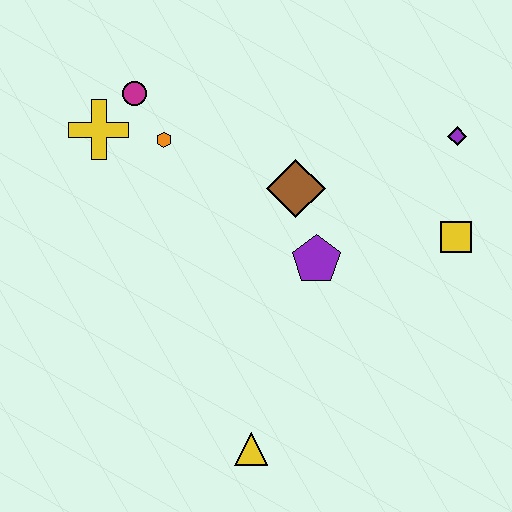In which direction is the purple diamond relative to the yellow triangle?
The purple diamond is above the yellow triangle.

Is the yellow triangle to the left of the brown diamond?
Yes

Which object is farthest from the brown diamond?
The yellow triangle is farthest from the brown diamond.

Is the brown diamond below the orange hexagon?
Yes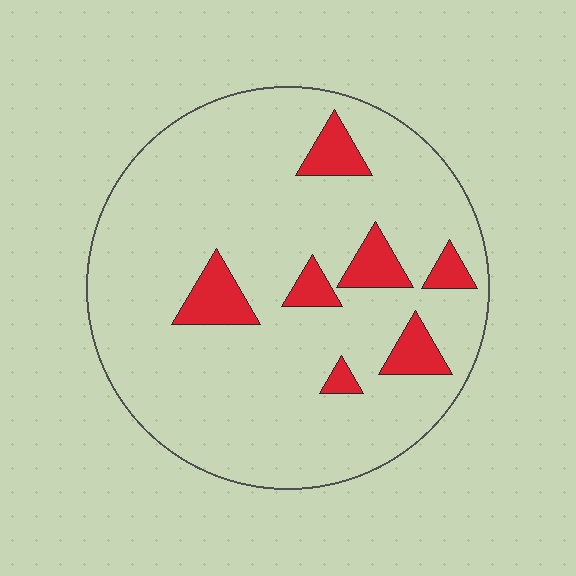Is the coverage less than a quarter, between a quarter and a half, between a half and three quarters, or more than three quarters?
Less than a quarter.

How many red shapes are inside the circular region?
7.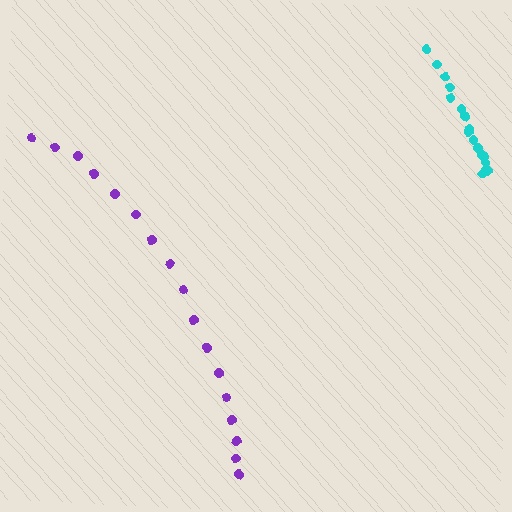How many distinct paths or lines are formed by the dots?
There are 2 distinct paths.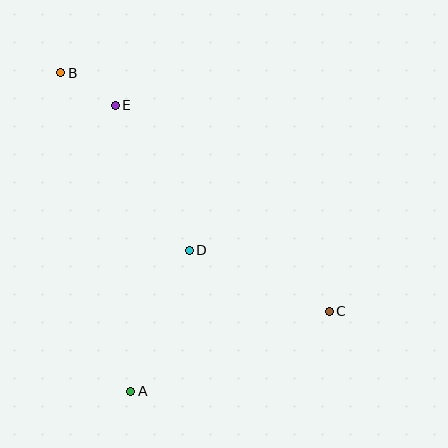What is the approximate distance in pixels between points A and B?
The distance between A and B is approximately 326 pixels.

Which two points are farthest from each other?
Points B and C are farthest from each other.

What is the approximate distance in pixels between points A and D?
The distance between A and D is approximately 152 pixels.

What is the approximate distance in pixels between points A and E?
The distance between A and E is approximately 286 pixels.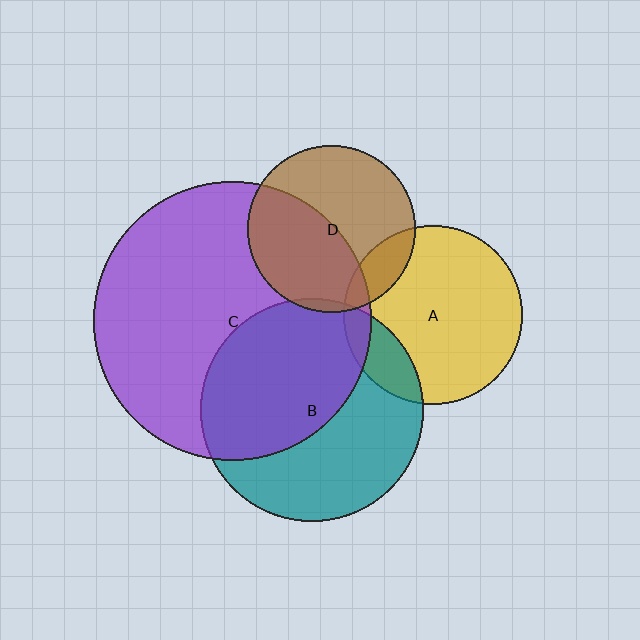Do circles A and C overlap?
Yes.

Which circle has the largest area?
Circle C (purple).